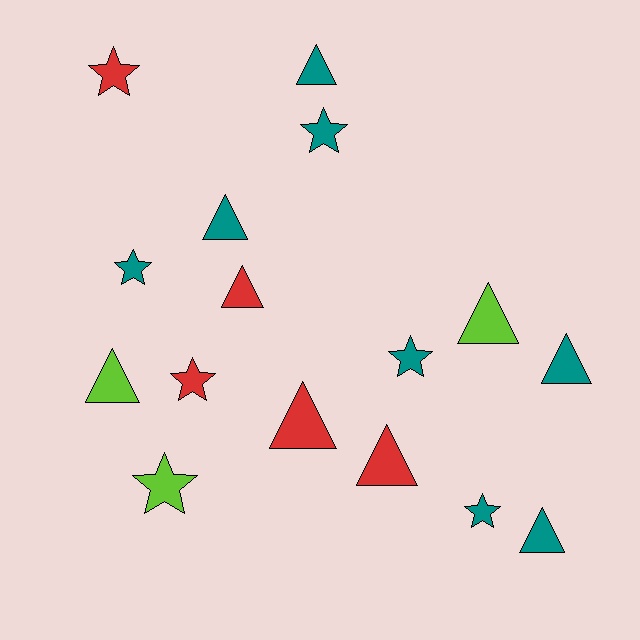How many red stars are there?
There are 2 red stars.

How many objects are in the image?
There are 16 objects.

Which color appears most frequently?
Teal, with 8 objects.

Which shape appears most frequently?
Triangle, with 9 objects.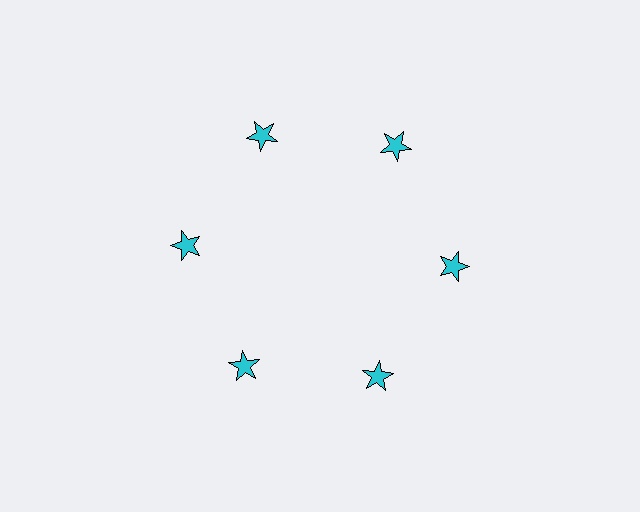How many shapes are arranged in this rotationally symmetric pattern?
There are 6 shapes, arranged in 6 groups of 1.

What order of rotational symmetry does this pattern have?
This pattern has 6-fold rotational symmetry.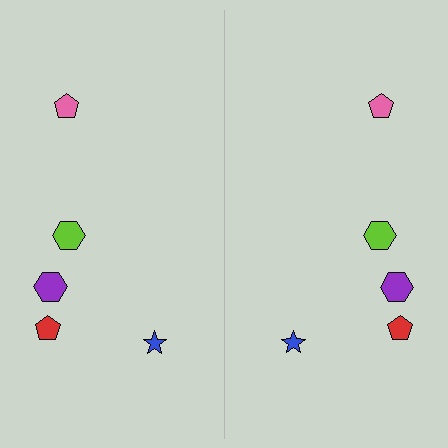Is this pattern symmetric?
Yes, this pattern has bilateral (reflection) symmetry.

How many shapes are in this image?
There are 10 shapes in this image.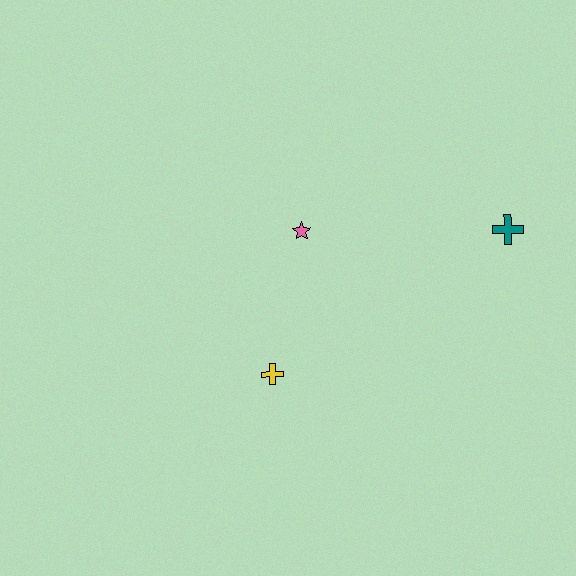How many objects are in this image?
There are 3 objects.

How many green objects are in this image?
There are no green objects.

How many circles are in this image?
There are no circles.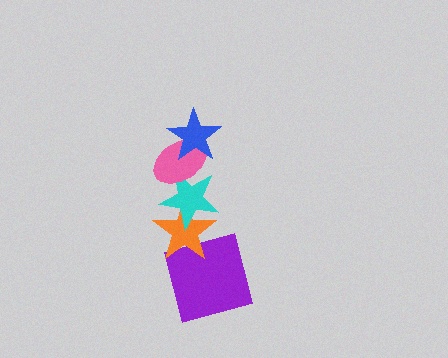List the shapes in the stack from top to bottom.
From top to bottom: the blue star, the pink ellipse, the cyan star, the orange star, the purple square.